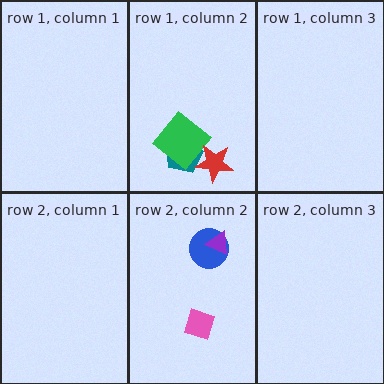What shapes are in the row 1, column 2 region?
The teal pentagon, the green diamond, the red star.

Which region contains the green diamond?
The row 1, column 2 region.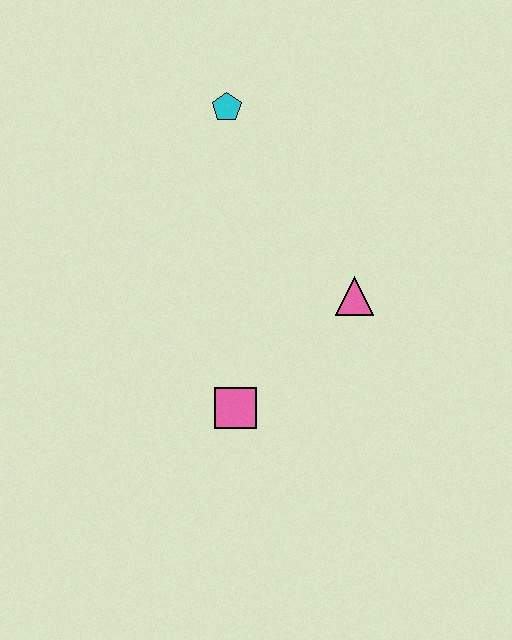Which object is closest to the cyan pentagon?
The pink triangle is closest to the cyan pentagon.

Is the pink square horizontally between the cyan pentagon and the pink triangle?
Yes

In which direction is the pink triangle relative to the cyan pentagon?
The pink triangle is below the cyan pentagon.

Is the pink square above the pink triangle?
No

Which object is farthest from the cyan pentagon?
The pink square is farthest from the cyan pentagon.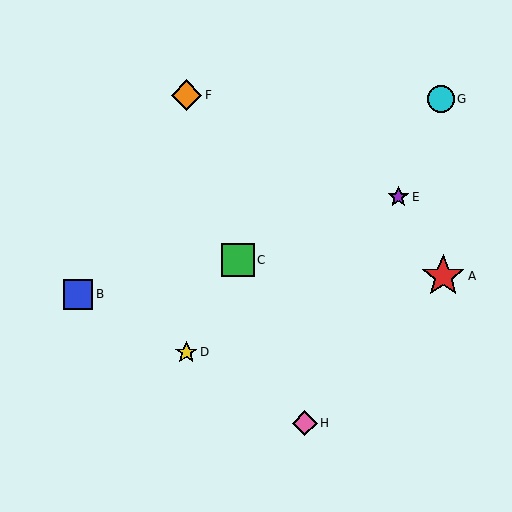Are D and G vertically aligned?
No, D is at x≈186 and G is at x≈441.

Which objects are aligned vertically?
Objects D, F are aligned vertically.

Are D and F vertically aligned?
Yes, both are at x≈186.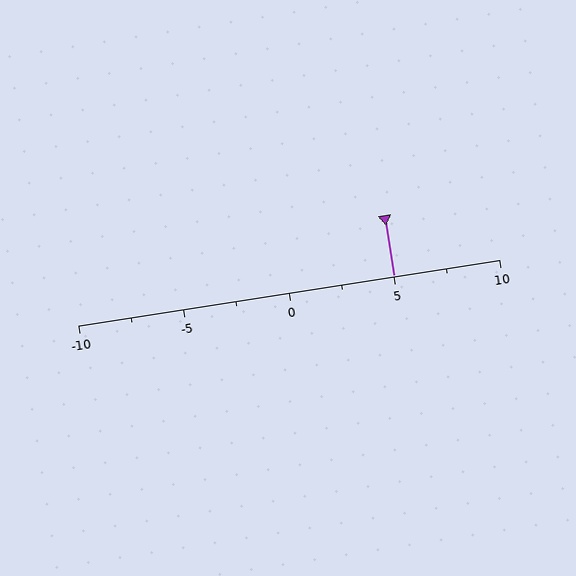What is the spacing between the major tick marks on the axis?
The major ticks are spaced 5 apart.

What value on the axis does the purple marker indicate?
The marker indicates approximately 5.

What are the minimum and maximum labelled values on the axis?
The axis runs from -10 to 10.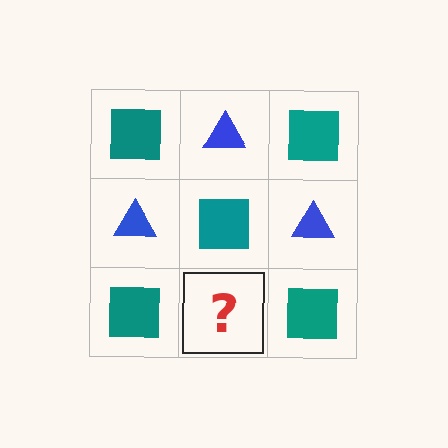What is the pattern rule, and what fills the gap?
The rule is that it alternates teal square and blue triangle in a checkerboard pattern. The gap should be filled with a blue triangle.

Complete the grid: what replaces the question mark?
The question mark should be replaced with a blue triangle.